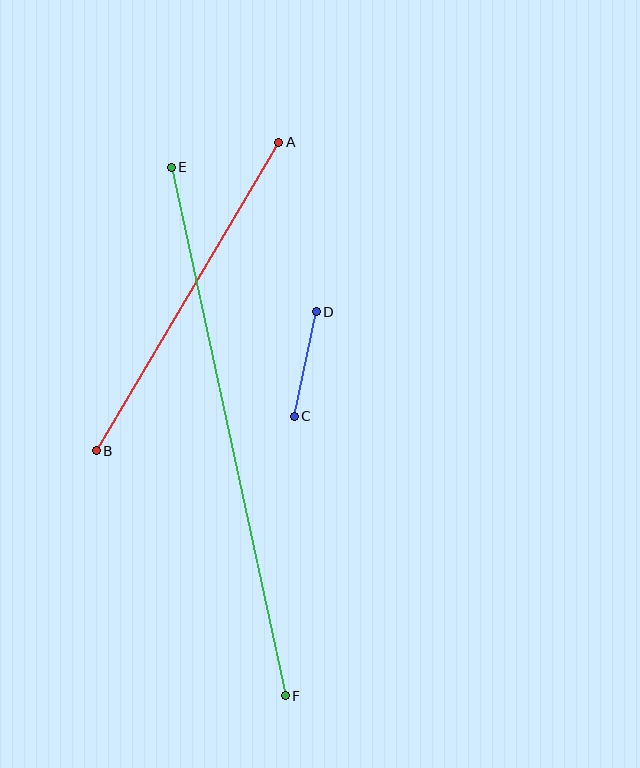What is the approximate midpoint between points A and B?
The midpoint is at approximately (187, 296) pixels.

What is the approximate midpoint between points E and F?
The midpoint is at approximately (228, 431) pixels.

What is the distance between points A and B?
The distance is approximately 359 pixels.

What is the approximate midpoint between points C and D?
The midpoint is at approximately (305, 364) pixels.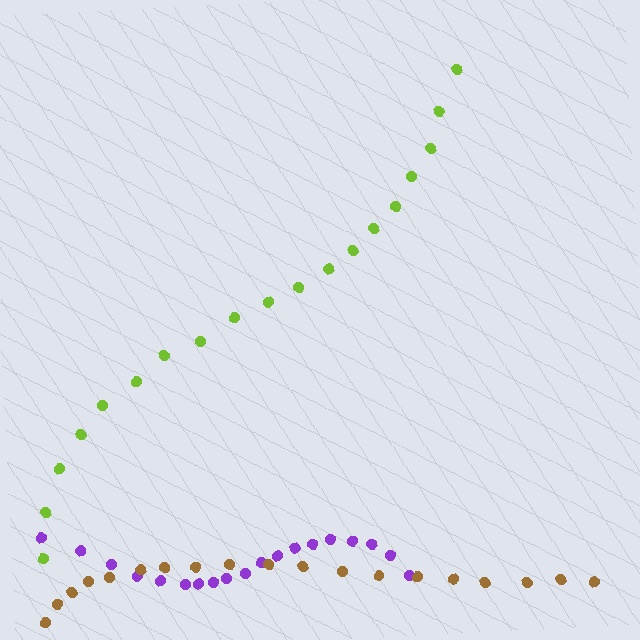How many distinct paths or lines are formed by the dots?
There are 3 distinct paths.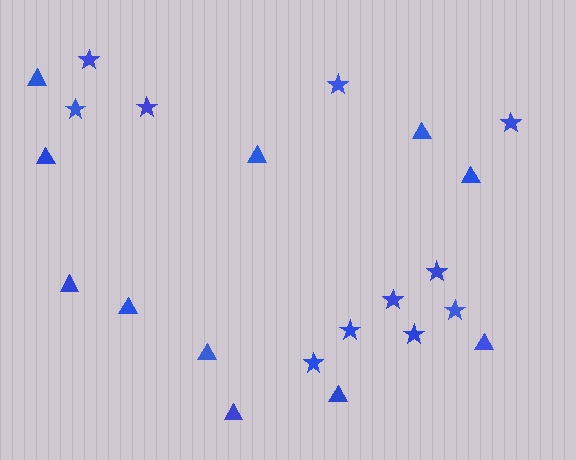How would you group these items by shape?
There are 2 groups: one group of triangles (11) and one group of stars (11).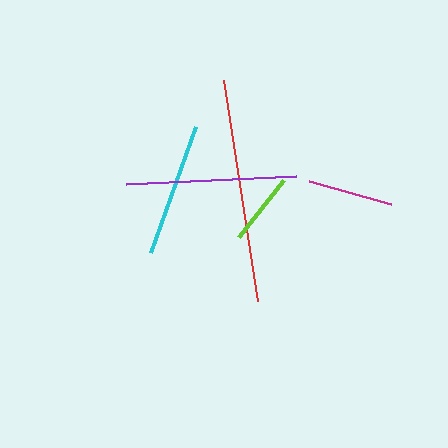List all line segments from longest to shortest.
From longest to shortest: red, purple, cyan, magenta, lime.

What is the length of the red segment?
The red segment is approximately 224 pixels long.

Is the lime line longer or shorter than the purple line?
The purple line is longer than the lime line.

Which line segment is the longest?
The red line is the longest at approximately 224 pixels.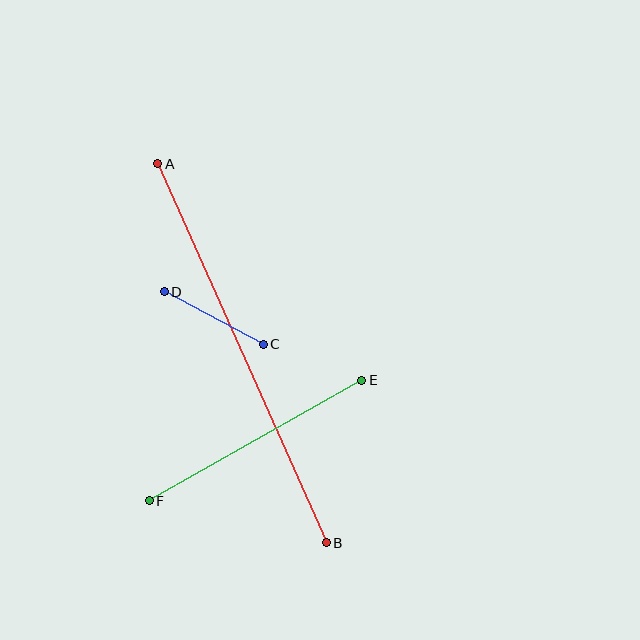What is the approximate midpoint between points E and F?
The midpoint is at approximately (255, 440) pixels.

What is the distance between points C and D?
The distance is approximately 112 pixels.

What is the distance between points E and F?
The distance is approximately 244 pixels.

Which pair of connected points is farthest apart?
Points A and B are farthest apart.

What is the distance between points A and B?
The distance is approximately 415 pixels.